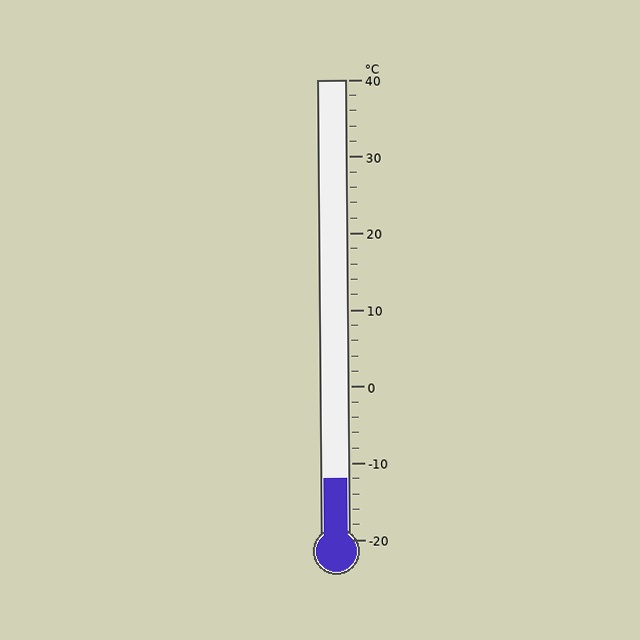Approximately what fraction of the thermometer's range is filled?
The thermometer is filled to approximately 15% of its range.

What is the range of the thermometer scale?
The thermometer scale ranges from -20°C to 40°C.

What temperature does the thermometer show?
The thermometer shows approximately -12°C.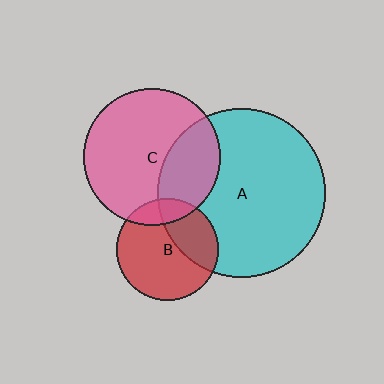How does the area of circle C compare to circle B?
Approximately 1.8 times.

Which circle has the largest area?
Circle A (cyan).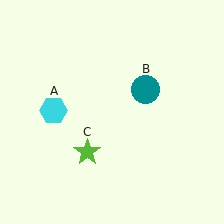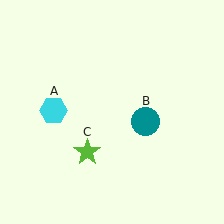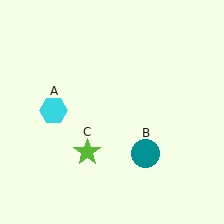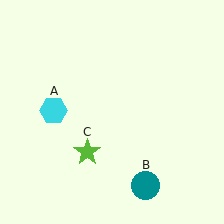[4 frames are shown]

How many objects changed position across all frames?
1 object changed position: teal circle (object B).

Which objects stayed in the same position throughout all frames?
Cyan hexagon (object A) and lime star (object C) remained stationary.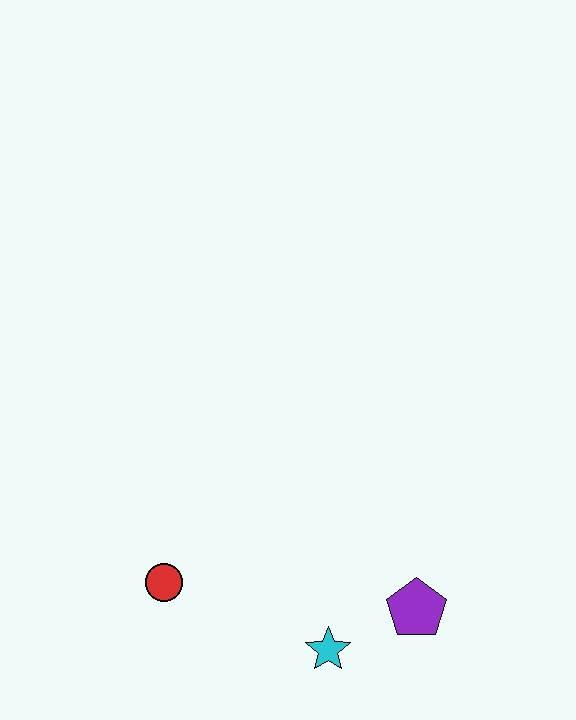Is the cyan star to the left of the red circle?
No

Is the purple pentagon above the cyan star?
Yes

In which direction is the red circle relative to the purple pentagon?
The red circle is to the left of the purple pentagon.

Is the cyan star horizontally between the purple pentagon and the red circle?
Yes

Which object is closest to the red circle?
The cyan star is closest to the red circle.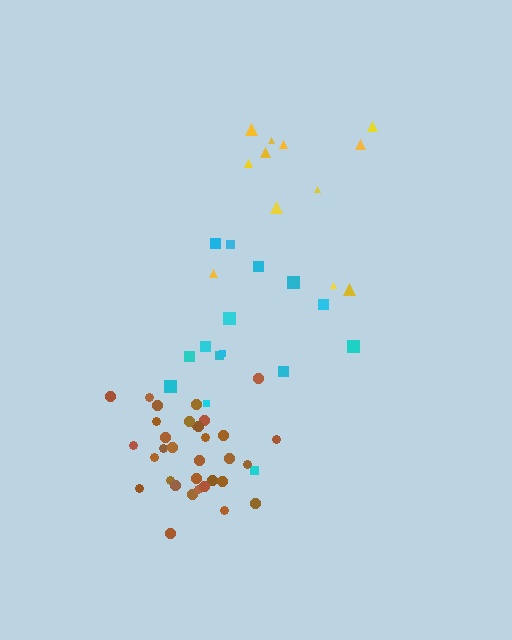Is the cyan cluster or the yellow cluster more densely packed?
Cyan.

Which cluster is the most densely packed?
Brown.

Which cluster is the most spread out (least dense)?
Yellow.